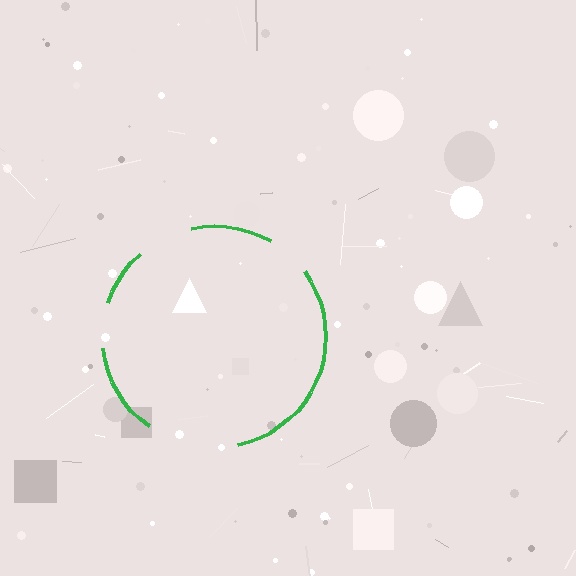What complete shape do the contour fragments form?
The contour fragments form a circle.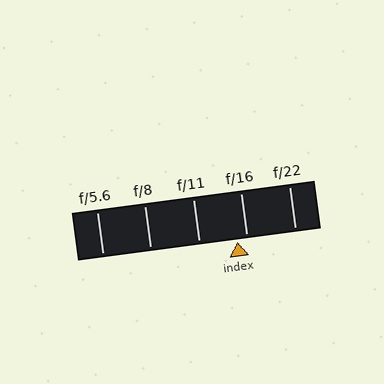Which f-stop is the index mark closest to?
The index mark is closest to f/16.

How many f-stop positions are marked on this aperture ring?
There are 5 f-stop positions marked.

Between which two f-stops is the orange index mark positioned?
The index mark is between f/11 and f/16.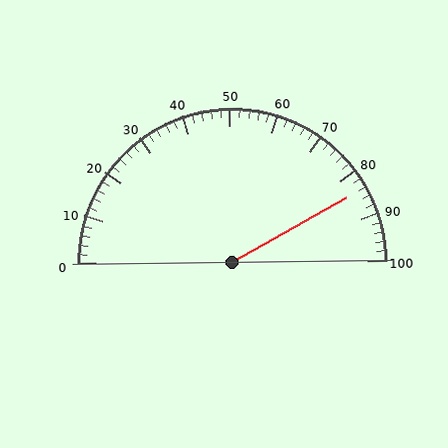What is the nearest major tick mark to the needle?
The nearest major tick mark is 80.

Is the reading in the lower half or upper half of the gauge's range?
The reading is in the upper half of the range (0 to 100).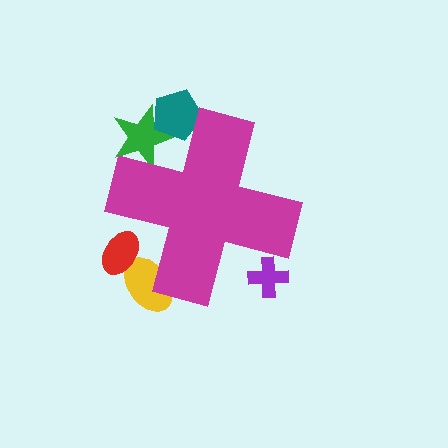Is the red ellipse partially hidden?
Yes, the red ellipse is partially hidden behind the magenta cross.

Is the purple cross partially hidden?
Yes, the purple cross is partially hidden behind the magenta cross.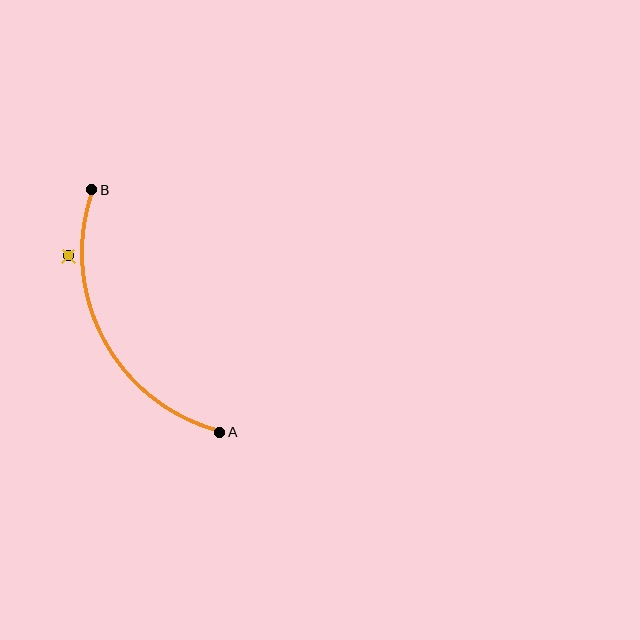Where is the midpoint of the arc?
The arc midpoint is the point on the curve farthest from the straight line joining A and B. It sits to the left of that line.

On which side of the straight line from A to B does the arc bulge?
The arc bulges to the left of the straight line connecting A and B.